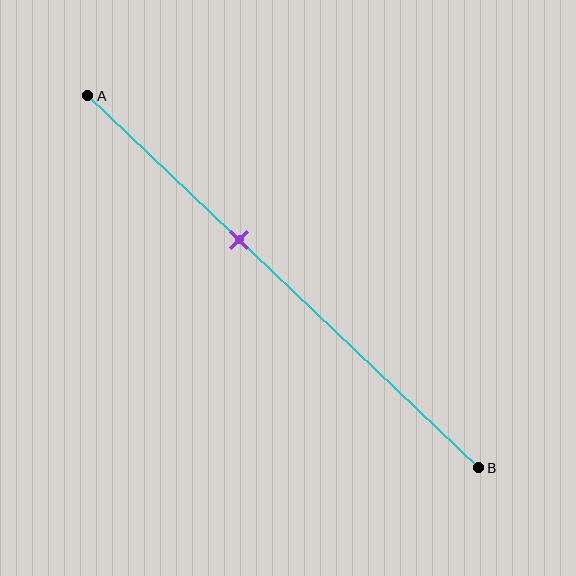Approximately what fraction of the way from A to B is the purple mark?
The purple mark is approximately 40% of the way from A to B.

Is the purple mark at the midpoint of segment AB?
No, the mark is at about 40% from A, not at the 50% midpoint.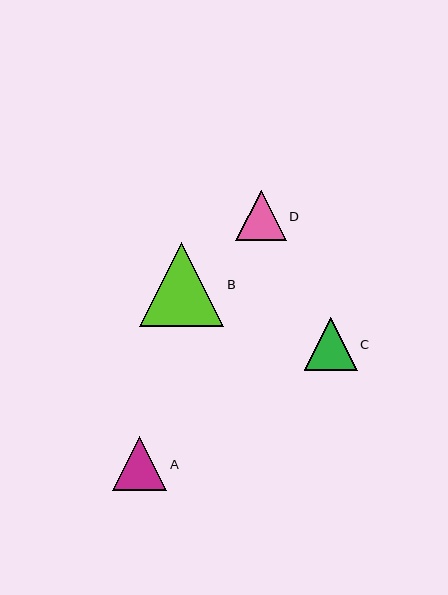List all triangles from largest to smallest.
From largest to smallest: B, A, C, D.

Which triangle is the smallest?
Triangle D is the smallest with a size of approximately 50 pixels.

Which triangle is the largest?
Triangle B is the largest with a size of approximately 84 pixels.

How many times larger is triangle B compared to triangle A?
Triangle B is approximately 1.5 times the size of triangle A.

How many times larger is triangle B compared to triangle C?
Triangle B is approximately 1.6 times the size of triangle C.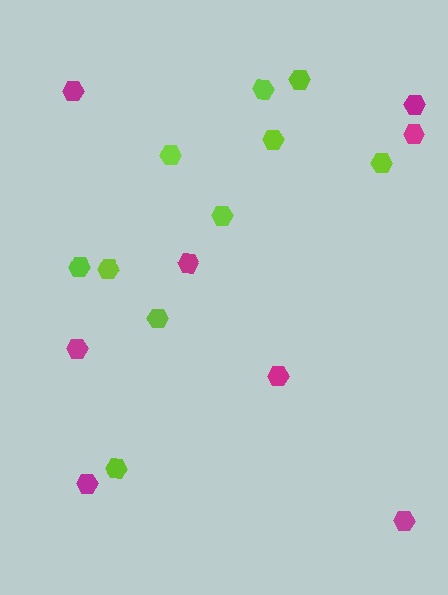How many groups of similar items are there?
There are 2 groups: one group of magenta hexagons (8) and one group of lime hexagons (10).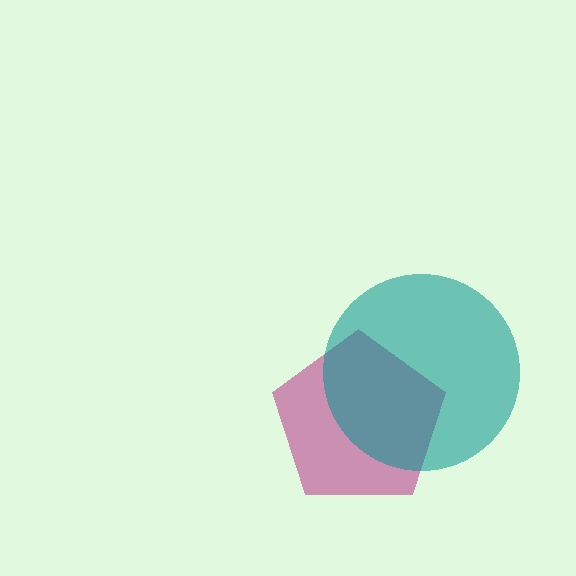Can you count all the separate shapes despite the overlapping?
Yes, there are 2 separate shapes.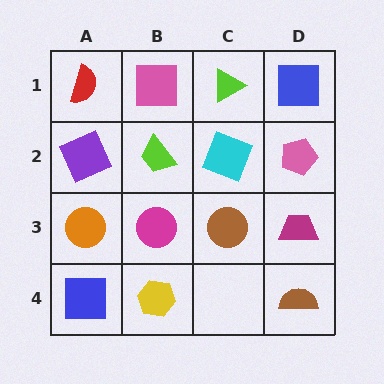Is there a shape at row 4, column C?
No, that cell is empty.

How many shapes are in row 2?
4 shapes.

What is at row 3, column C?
A brown circle.